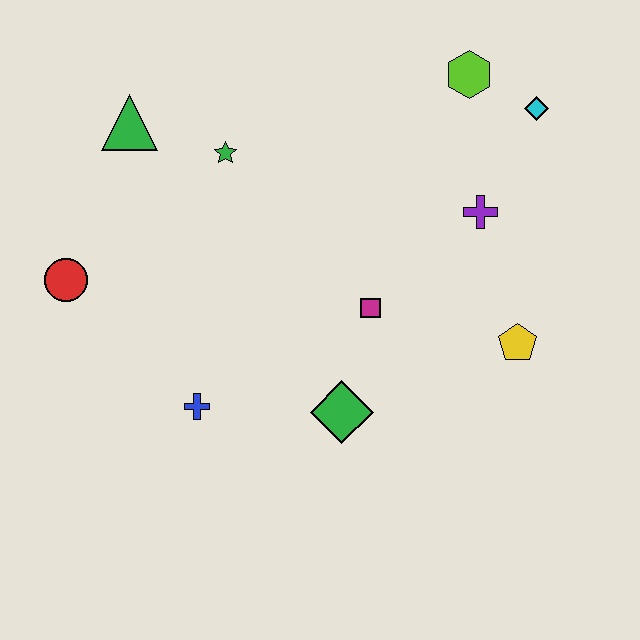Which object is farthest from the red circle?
The cyan diamond is farthest from the red circle.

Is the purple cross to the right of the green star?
Yes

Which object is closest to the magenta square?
The green diamond is closest to the magenta square.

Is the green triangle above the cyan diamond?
No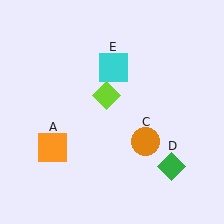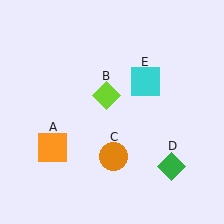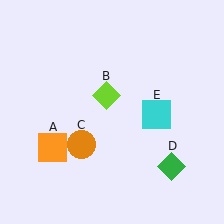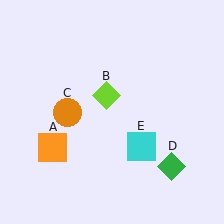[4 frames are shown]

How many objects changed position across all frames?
2 objects changed position: orange circle (object C), cyan square (object E).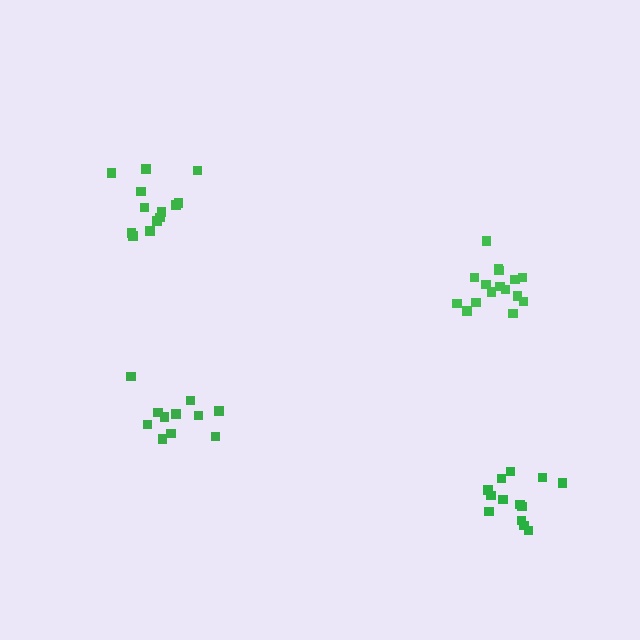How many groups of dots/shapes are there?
There are 4 groups.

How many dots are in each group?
Group 1: 13 dots, Group 2: 11 dots, Group 3: 13 dots, Group 4: 16 dots (53 total).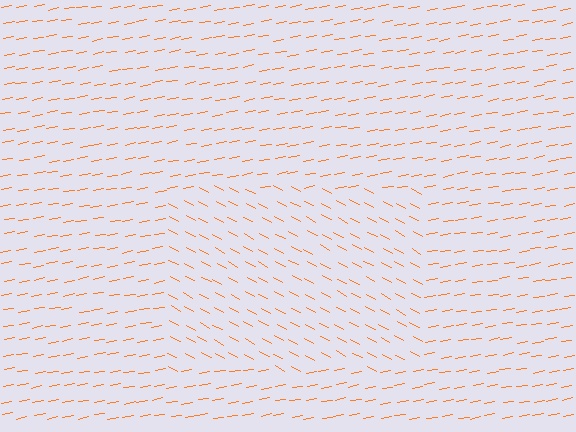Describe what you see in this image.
The image is filled with small orange line segments. A rectangle region in the image has lines oriented differently from the surrounding lines, creating a visible texture boundary.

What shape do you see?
I see a rectangle.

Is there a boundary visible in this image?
Yes, there is a texture boundary formed by a change in line orientation.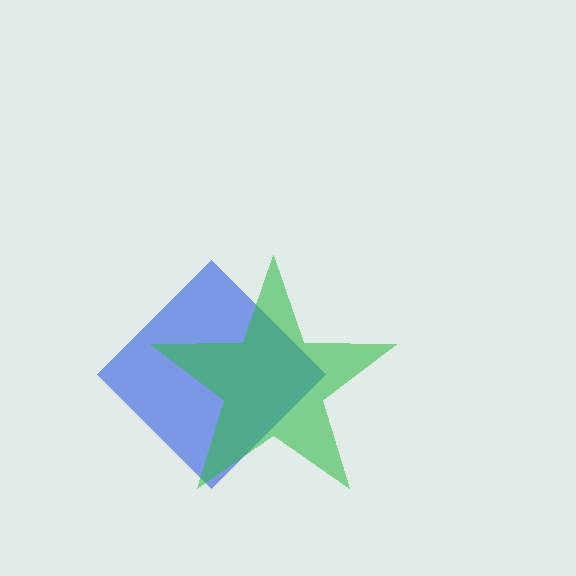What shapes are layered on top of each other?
The layered shapes are: a blue diamond, a green star.